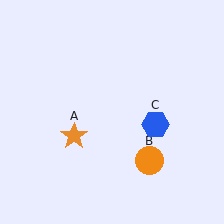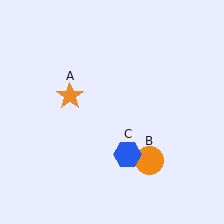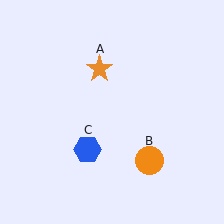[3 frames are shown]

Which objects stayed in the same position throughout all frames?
Orange circle (object B) remained stationary.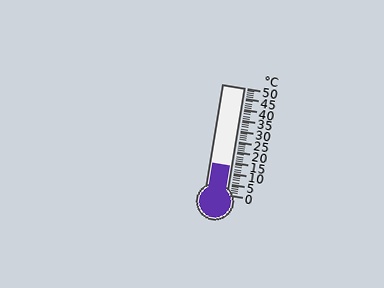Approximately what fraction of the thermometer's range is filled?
The thermometer is filled to approximately 25% of its range.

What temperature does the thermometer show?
The thermometer shows approximately 13°C.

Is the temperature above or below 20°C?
The temperature is below 20°C.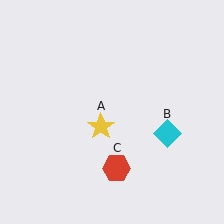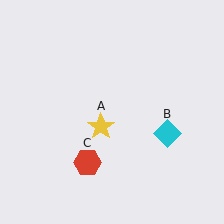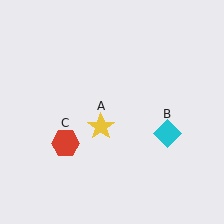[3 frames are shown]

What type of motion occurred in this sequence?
The red hexagon (object C) rotated clockwise around the center of the scene.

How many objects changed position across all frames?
1 object changed position: red hexagon (object C).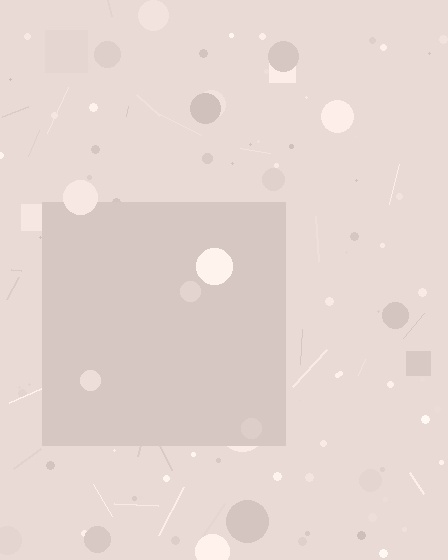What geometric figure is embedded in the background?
A square is embedded in the background.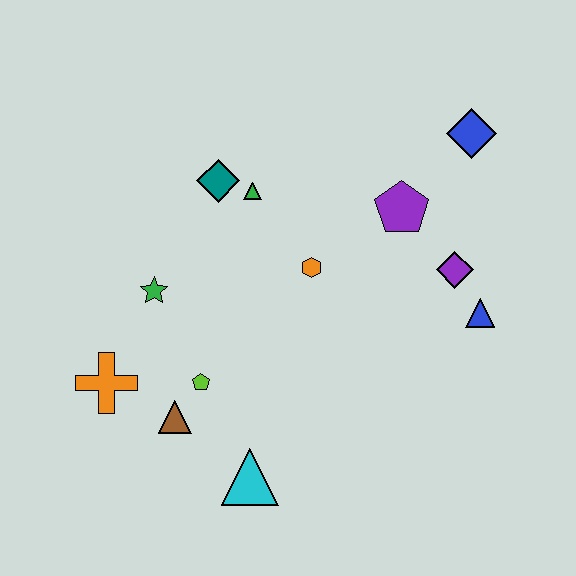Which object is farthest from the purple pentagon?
The orange cross is farthest from the purple pentagon.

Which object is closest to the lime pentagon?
The brown triangle is closest to the lime pentagon.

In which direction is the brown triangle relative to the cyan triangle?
The brown triangle is to the left of the cyan triangle.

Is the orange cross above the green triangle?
No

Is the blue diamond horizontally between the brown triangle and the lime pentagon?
No